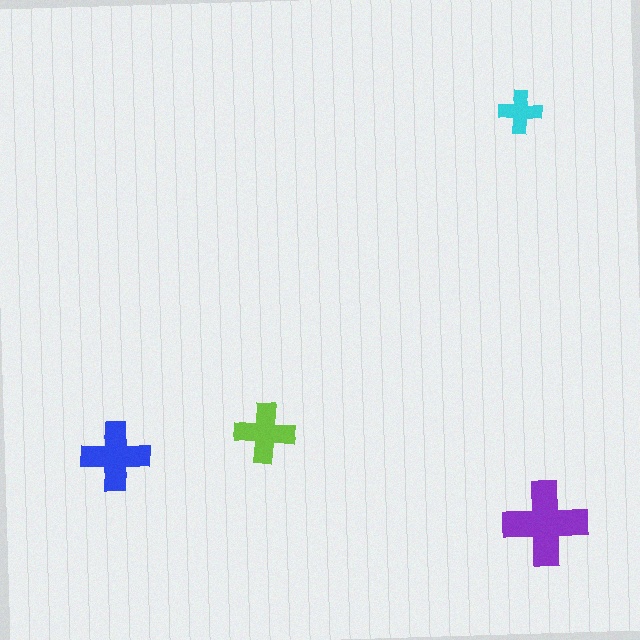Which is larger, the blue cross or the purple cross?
The purple one.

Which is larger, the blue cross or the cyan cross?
The blue one.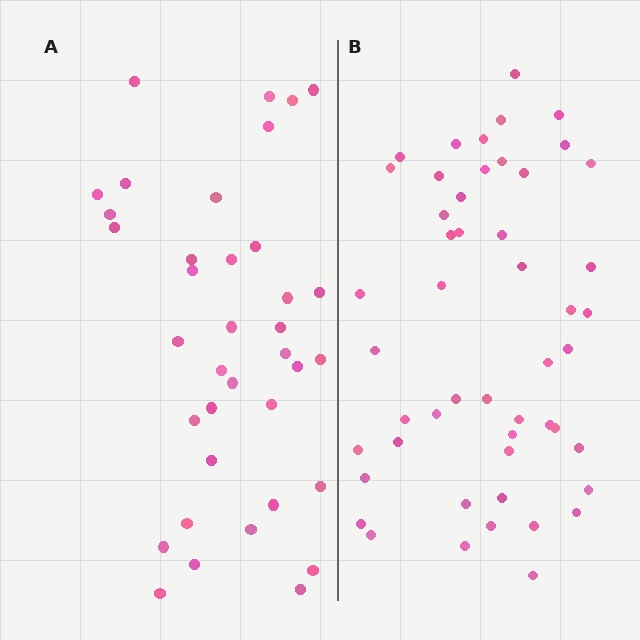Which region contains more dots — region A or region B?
Region B (the right region) has more dots.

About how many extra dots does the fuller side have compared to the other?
Region B has approximately 15 more dots than region A.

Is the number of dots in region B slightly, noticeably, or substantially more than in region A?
Region B has noticeably more, but not dramatically so. The ratio is roughly 1.4 to 1.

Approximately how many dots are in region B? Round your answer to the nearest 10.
About 50 dots.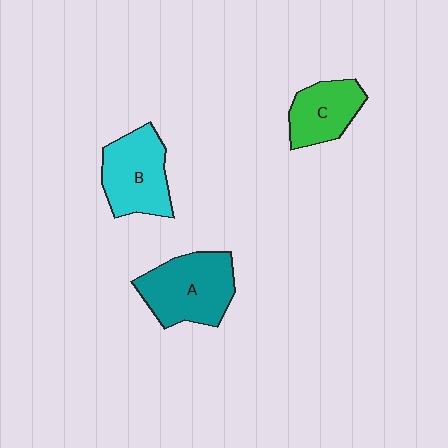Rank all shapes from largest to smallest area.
From largest to smallest: A (teal), B (cyan), C (green).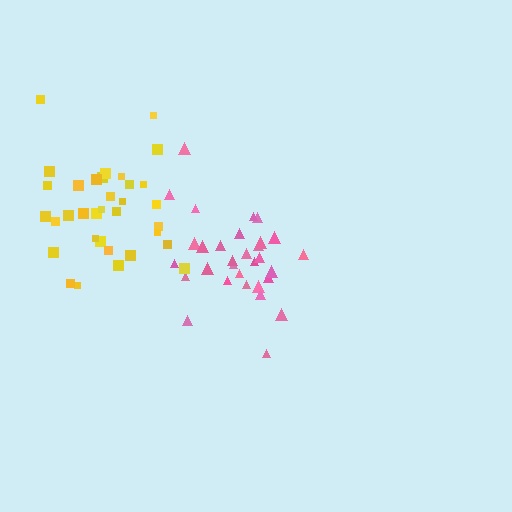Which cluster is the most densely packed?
Pink.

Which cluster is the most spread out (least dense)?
Yellow.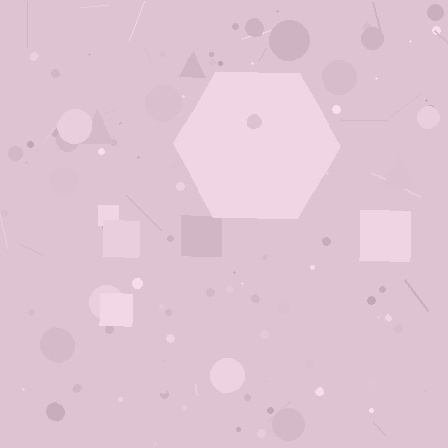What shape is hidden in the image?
A hexagon is hidden in the image.